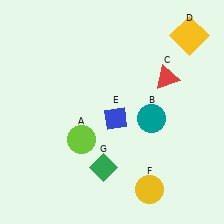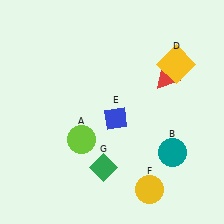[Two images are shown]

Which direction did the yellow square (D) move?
The yellow square (D) moved down.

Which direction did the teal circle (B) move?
The teal circle (B) moved down.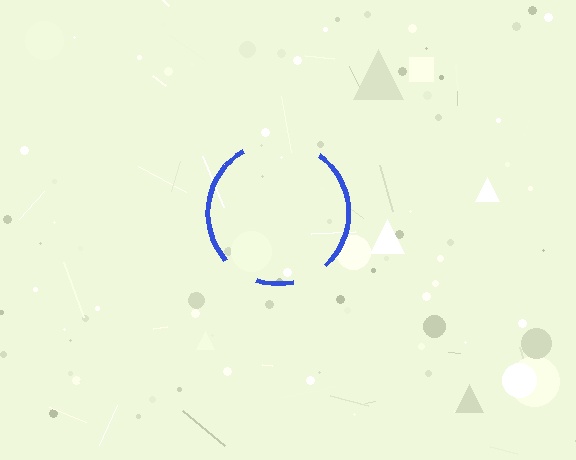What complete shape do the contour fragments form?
The contour fragments form a circle.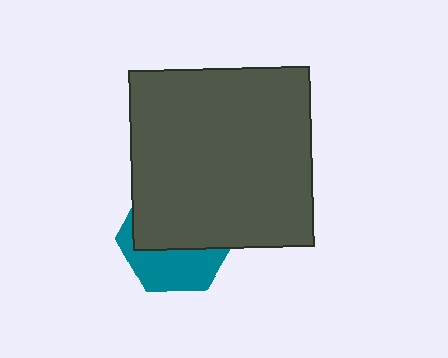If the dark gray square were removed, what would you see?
You would see the complete teal hexagon.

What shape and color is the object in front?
The object in front is a dark gray square.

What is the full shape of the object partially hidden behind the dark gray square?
The partially hidden object is a teal hexagon.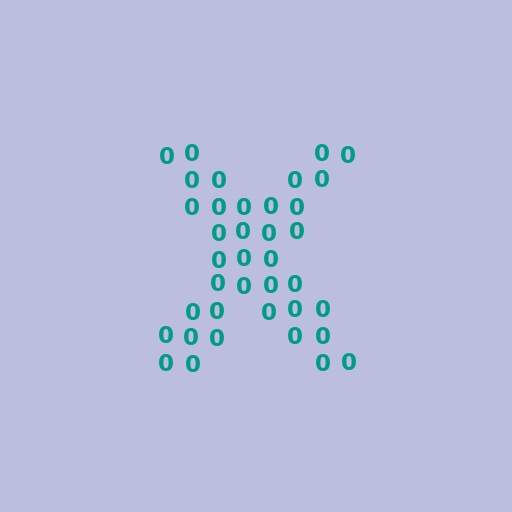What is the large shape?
The large shape is the letter X.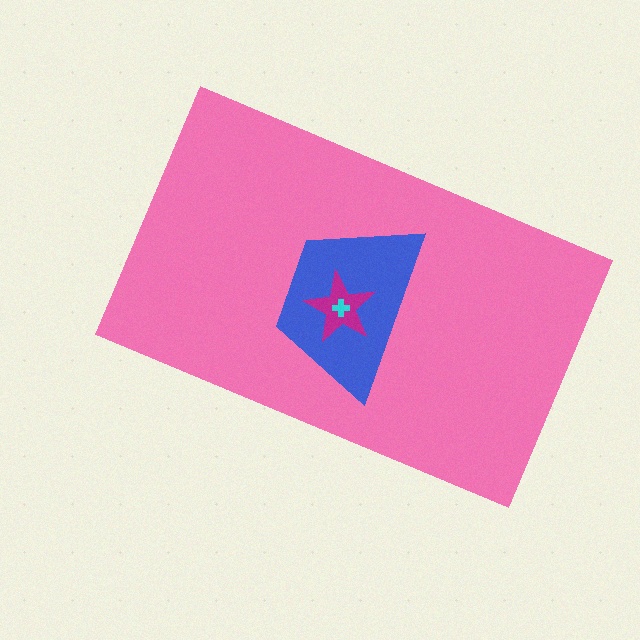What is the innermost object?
The cyan cross.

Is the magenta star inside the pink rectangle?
Yes.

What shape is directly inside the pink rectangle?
The blue trapezoid.